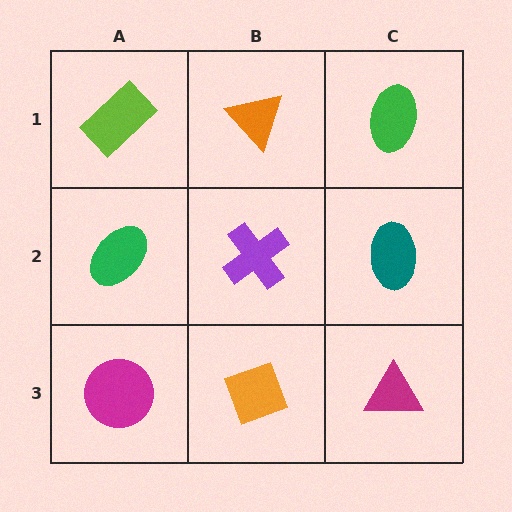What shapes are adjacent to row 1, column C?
A teal ellipse (row 2, column C), an orange triangle (row 1, column B).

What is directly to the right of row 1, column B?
A green ellipse.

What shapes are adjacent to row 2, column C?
A green ellipse (row 1, column C), a magenta triangle (row 3, column C), a purple cross (row 2, column B).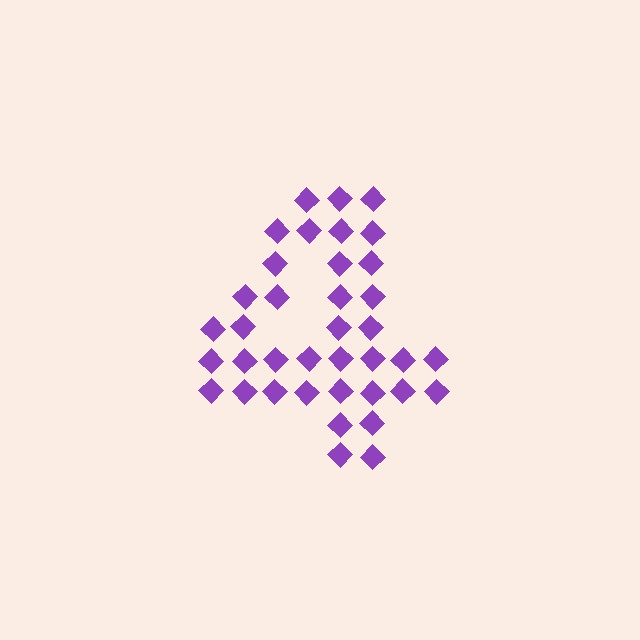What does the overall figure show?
The overall figure shows the digit 4.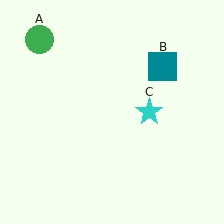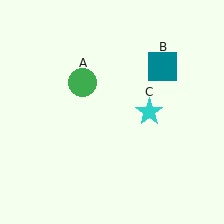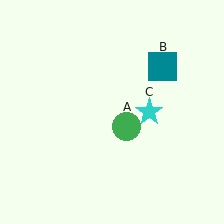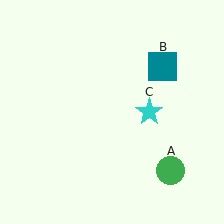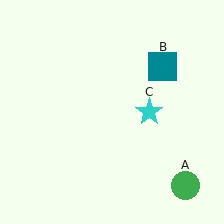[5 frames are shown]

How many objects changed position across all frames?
1 object changed position: green circle (object A).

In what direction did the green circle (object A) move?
The green circle (object A) moved down and to the right.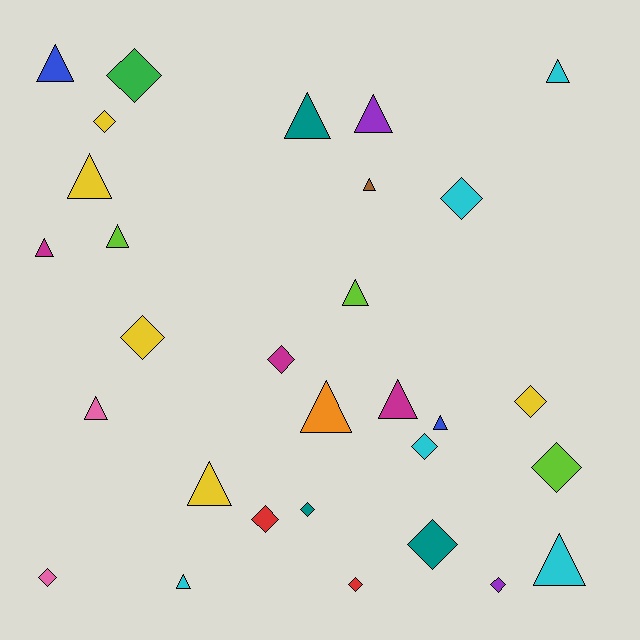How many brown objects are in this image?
There is 1 brown object.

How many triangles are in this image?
There are 16 triangles.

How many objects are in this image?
There are 30 objects.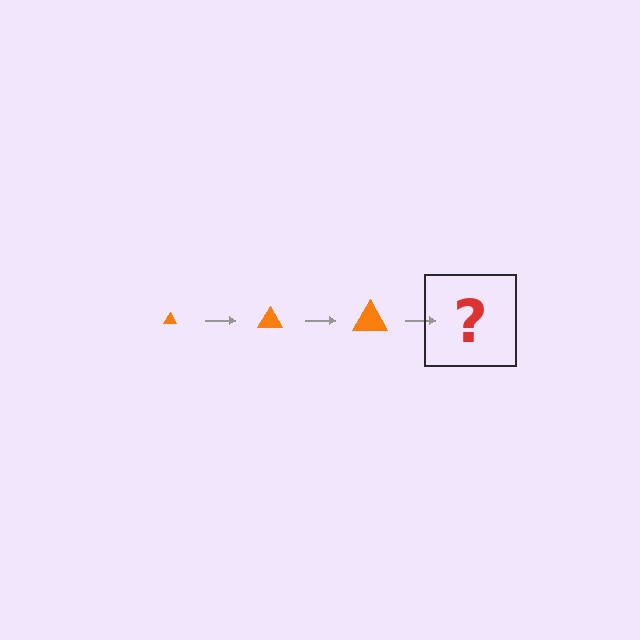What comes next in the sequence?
The next element should be an orange triangle, larger than the previous one.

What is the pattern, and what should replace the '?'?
The pattern is that the triangle gets progressively larger each step. The '?' should be an orange triangle, larger than the previous one.